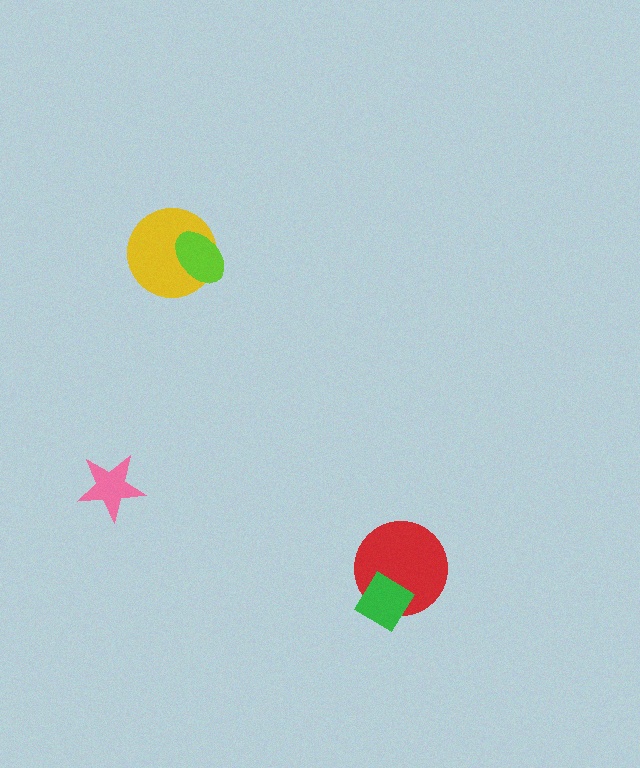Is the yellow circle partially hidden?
Yes, it is partially covered by another shape.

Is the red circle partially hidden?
Yes, it is partially covered by another shape.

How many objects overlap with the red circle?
1 object overlaps with the red circle.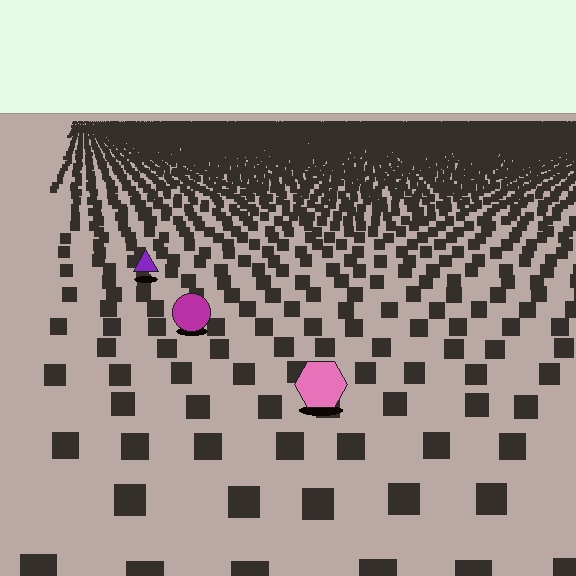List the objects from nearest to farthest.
From nearest to farthest: the pink hexagon, the magenta circle, the purple triangle.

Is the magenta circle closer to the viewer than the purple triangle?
Yes. The magenta circle is closer — you can tell from the texture gradient: the ground texture is coarser near it.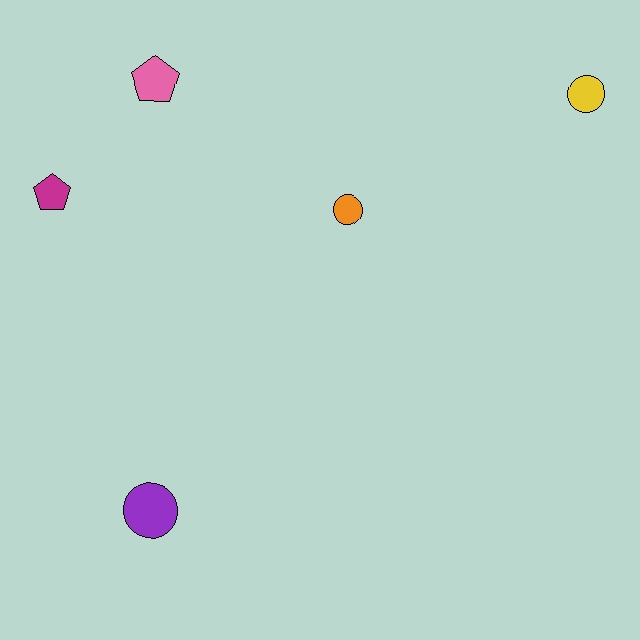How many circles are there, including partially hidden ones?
There are 3 circles.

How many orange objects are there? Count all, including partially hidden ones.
There is 1 orange object.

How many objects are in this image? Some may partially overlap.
There are 5 objects.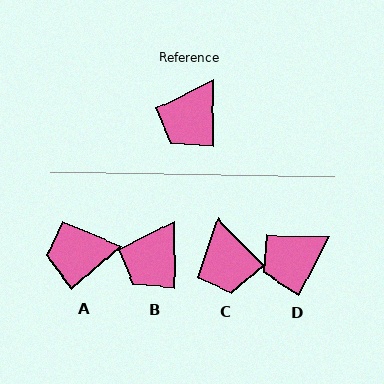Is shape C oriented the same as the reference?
No, it is off by about 45 degrees.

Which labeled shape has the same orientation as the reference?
B.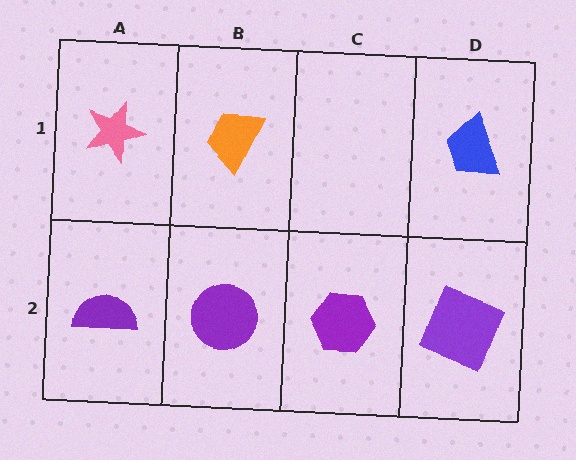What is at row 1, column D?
A blue trapezoid.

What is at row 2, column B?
A purple circle.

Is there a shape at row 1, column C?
No, that cell is empty.